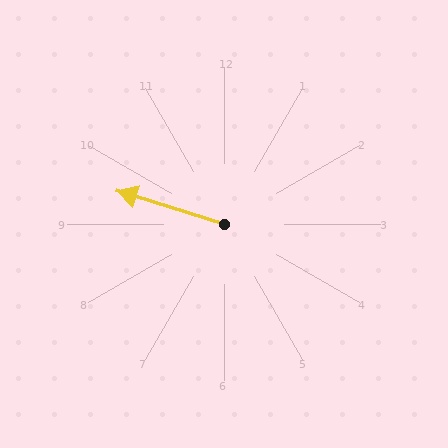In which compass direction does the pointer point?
West.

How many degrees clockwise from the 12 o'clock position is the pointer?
Approximately 287 degrees.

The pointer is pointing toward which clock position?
Roughly 10 o'clock.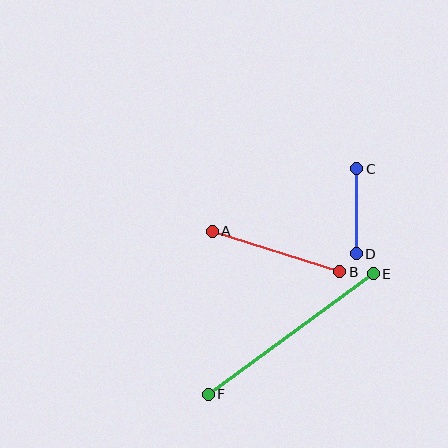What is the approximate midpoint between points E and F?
The midpoint is at approximately (291, 334) pixels.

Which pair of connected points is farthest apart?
Points E and F are farthest apart.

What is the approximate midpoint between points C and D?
The midpoint is at approximately (357, 211) pixels.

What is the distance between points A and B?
The distance is approximately 133 pixels.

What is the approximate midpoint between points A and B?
The midpoint is at approximately (276, 251) pixels.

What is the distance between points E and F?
The distance is approximately 204 pixels.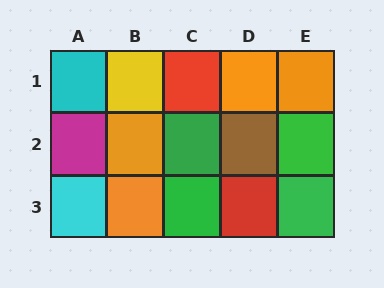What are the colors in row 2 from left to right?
Magenta, orange, green, brown, green.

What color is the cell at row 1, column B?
Yellow.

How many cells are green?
4 cells are green.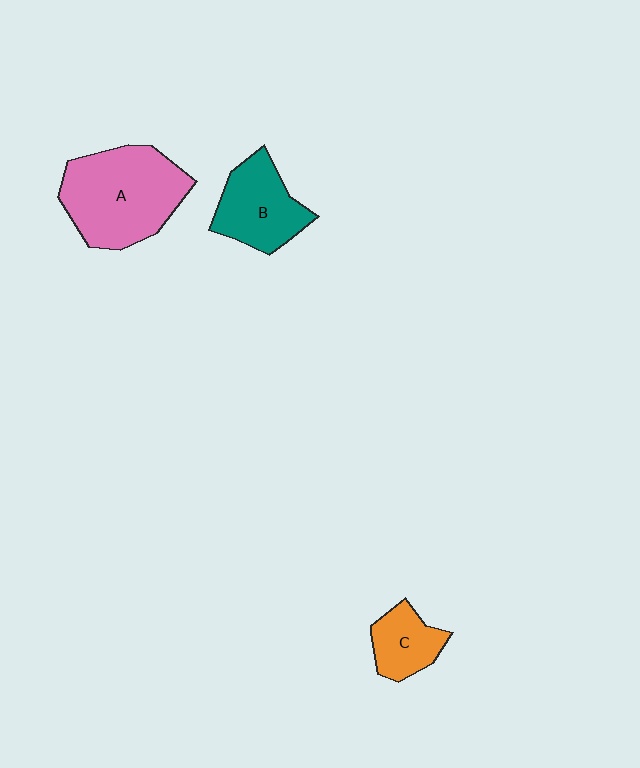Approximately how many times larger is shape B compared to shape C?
Approximately 1.6 times.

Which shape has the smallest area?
Shape C (orange).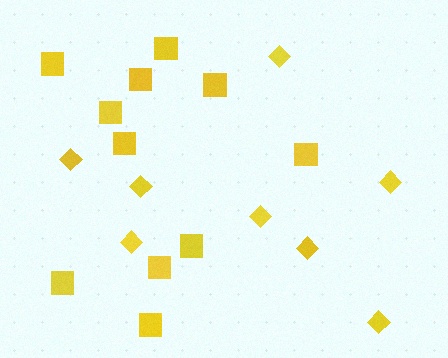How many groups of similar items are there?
There are 2 groups: one group of diamonds (8) and one group of squares (11).